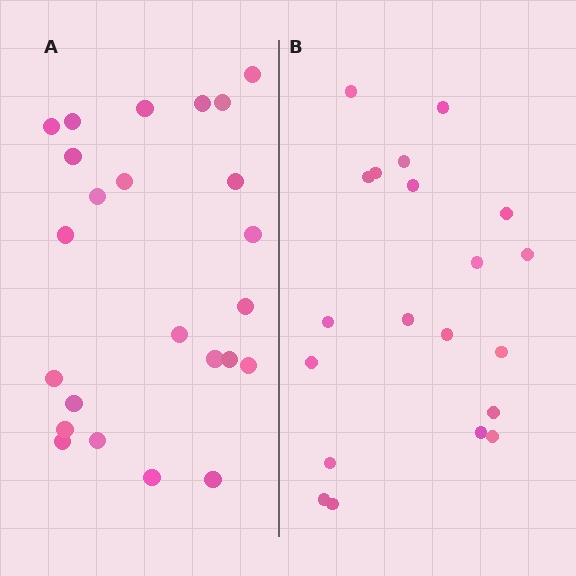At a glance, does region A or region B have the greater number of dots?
Region A (the left region) has more dots.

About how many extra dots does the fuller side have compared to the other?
Region A has about 4 more dots than region B.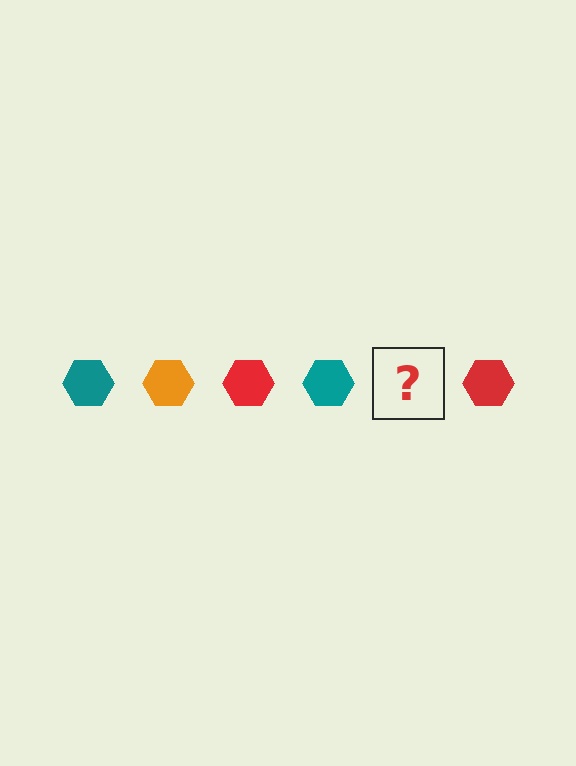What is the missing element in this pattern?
The missing element is an orange hexagon.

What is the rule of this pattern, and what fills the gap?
The rule is that the pattern cycles through teal, orange, red hexagons. The gap should be filled with an orange hexagon.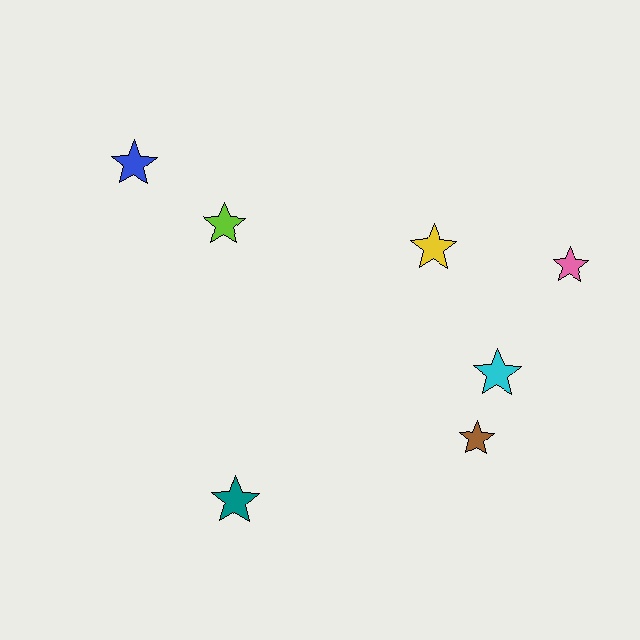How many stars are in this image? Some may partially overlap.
There are 7 stars.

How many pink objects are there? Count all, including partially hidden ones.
There is 1 pink object.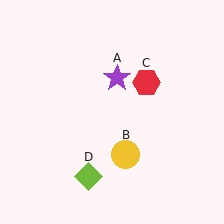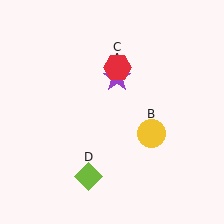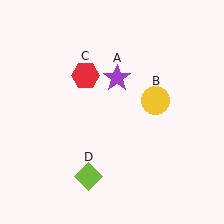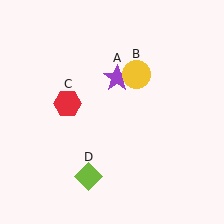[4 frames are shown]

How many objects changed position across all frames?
2 objects changed position: yellow circle (object B), red hexagon (object C).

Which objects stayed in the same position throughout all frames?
Purple star (object A) and lime diamond (object D) remained stationary.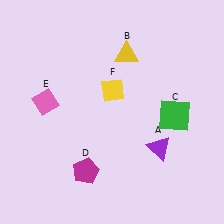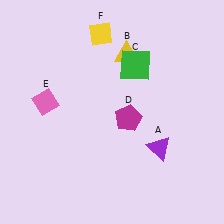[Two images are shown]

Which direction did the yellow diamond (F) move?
The yellow diamond (F) moved up.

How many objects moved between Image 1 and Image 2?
3 objects moved between the two images.